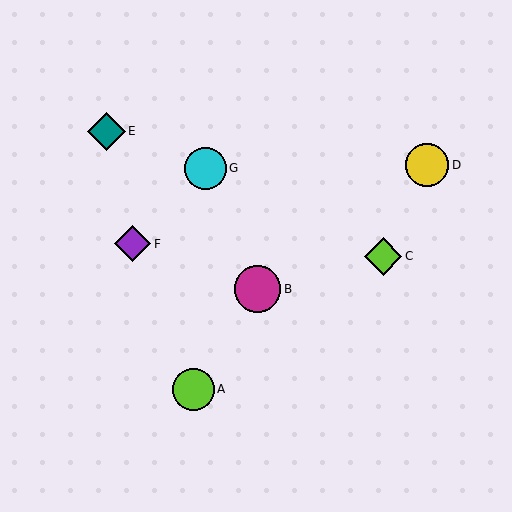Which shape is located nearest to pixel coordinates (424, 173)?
The yellow circle (labeled D) at (427, 165) is nearest to that location.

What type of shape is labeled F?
Shape F is a purple diamond.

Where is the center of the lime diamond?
The center of the lime diamond is at (383, 256).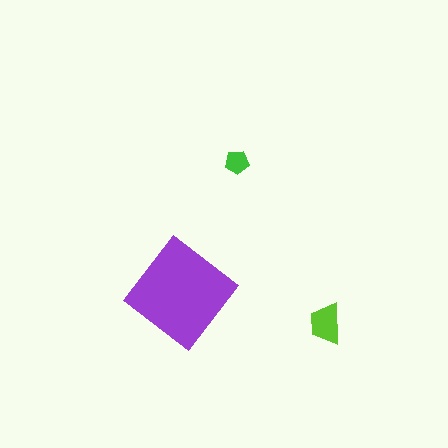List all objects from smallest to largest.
The green pentagon, the lime trapezoid, the purple diamond.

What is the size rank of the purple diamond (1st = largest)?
1st.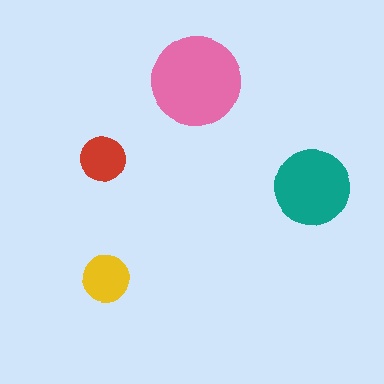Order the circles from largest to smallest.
the pink one, the teal one, the yellow one, the red one.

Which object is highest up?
The pink circle is topmost.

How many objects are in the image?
There are 4 objects in the image.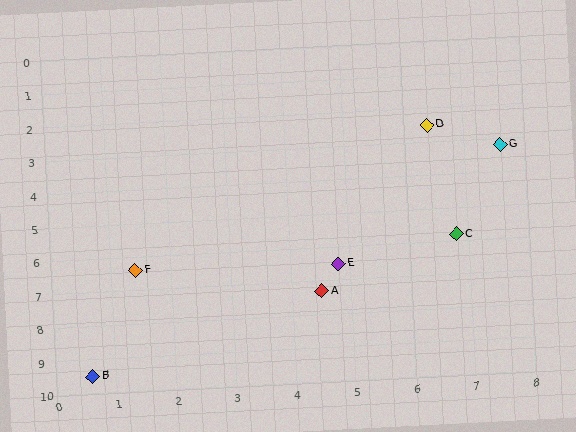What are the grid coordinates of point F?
Point F is at approximately (1.4, 6.4).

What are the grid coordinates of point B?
Point B is at approximately (0.6, 9.5).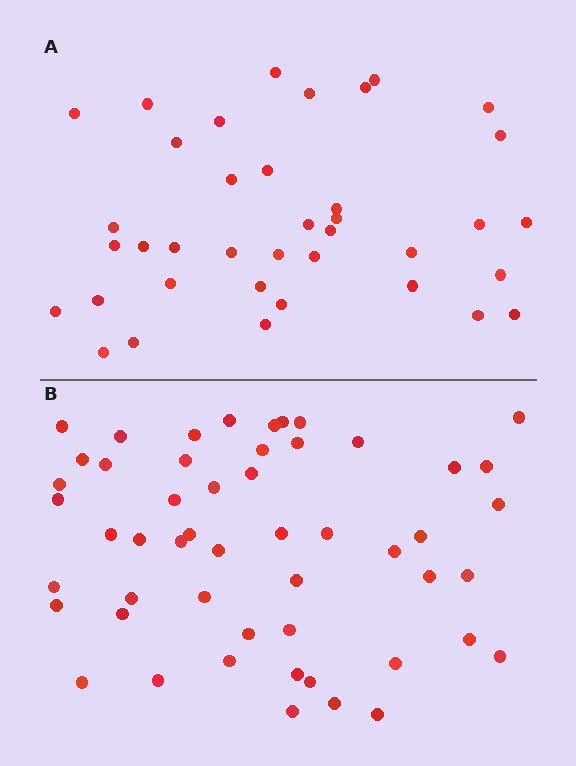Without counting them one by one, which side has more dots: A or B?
Region B (the bottom region) has more dots.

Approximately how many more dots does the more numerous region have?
Region B has approximately 15 more dots than region A.